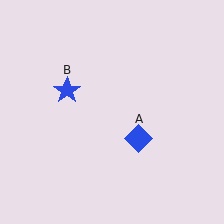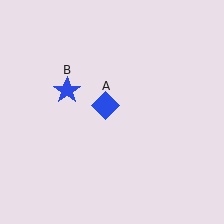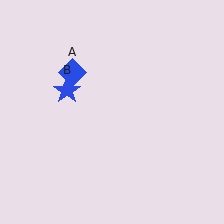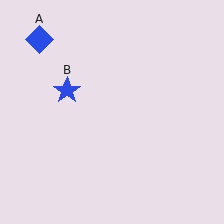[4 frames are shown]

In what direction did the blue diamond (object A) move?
The blue diamond (object A) moved up and to the left.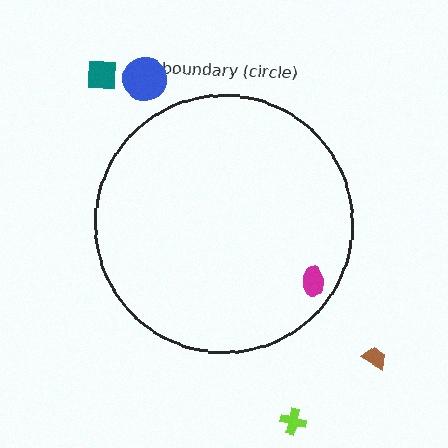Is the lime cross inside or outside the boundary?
Outside.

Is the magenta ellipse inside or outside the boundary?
Inside.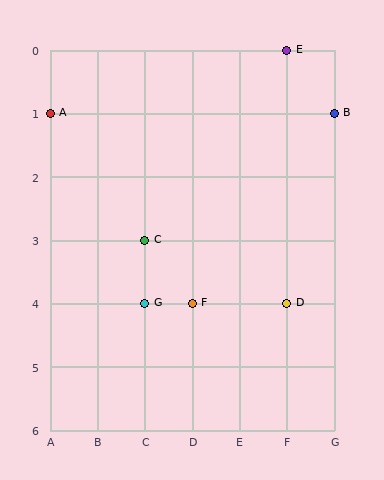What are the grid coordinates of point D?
Point D is at grid coordinates (F, 4).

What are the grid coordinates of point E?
Point E is at grid coordinates (F, 0).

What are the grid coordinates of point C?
Point C is at grid coordinates (C, 3).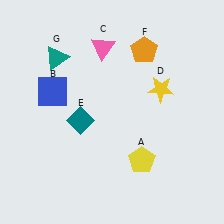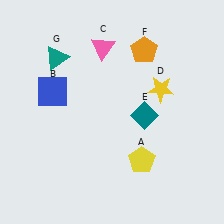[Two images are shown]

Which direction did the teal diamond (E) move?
The teal diamond (E) moved right.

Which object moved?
The teal diamond (E) moved right.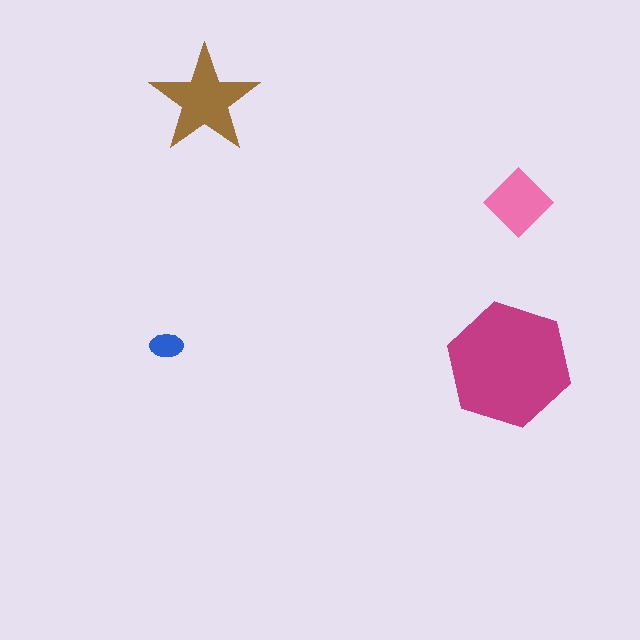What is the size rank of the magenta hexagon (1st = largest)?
1st.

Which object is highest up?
The brown star is topmost.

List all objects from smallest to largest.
The blue ellipse, the pink diamond, the brown star, the magenta hexagon.